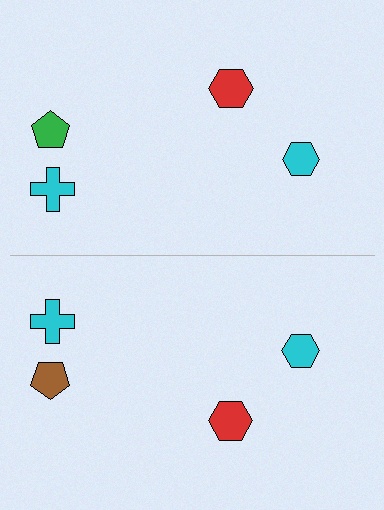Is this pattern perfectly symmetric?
No, the pattern is not perfectly symmetric. The brown pentagon on the bottom side breaks the symmetry — its mirror counterpart is green.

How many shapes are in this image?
There are 8 shapes in this image.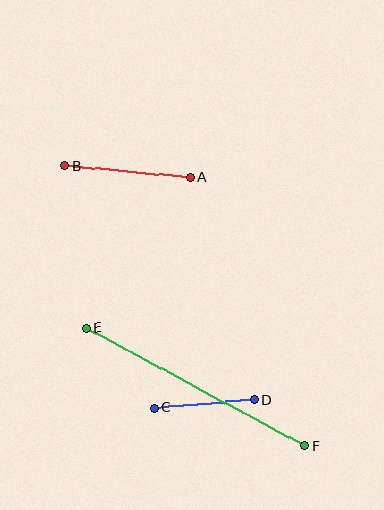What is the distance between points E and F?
The distance is approximately 248 pixels.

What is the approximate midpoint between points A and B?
The midpoint is at approximately (127, 172) pixels.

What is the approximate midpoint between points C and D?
The midpoint is at approximately (204, 404) pixels.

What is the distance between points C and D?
The distance is approximately 100 pixels.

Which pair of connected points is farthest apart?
Points E and F are farthest apart.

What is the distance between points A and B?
The distance is approximately 126 pixels.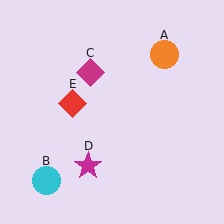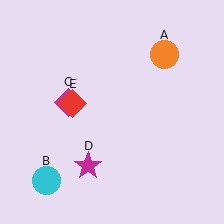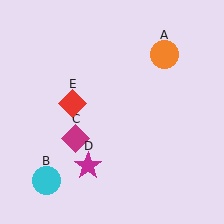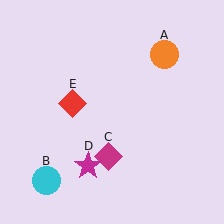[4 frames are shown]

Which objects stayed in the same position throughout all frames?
Orange circle (object A) and cyan circle (object B) and magenta star (object D) and red diamond (object E) remained stationary.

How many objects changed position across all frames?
1 object changed position: magenta diamond (object C).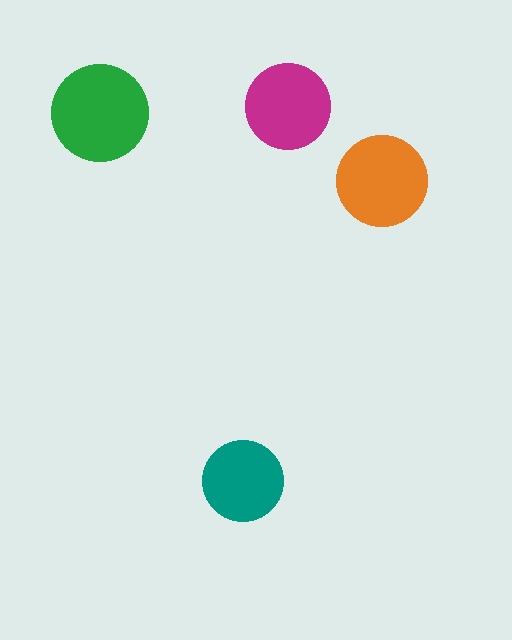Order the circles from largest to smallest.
the green one, the orange one, the magenta one, the teal one.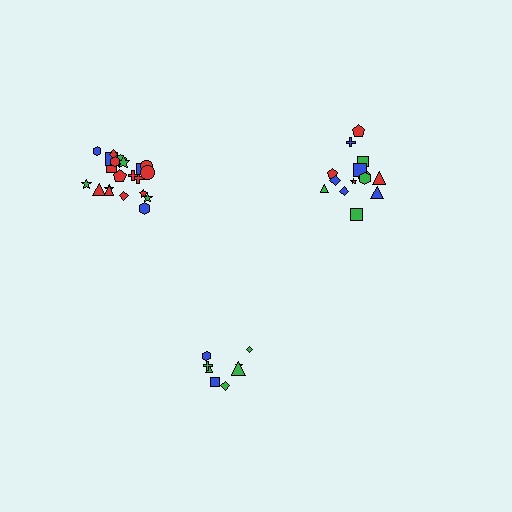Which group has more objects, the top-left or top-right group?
The top-left group.